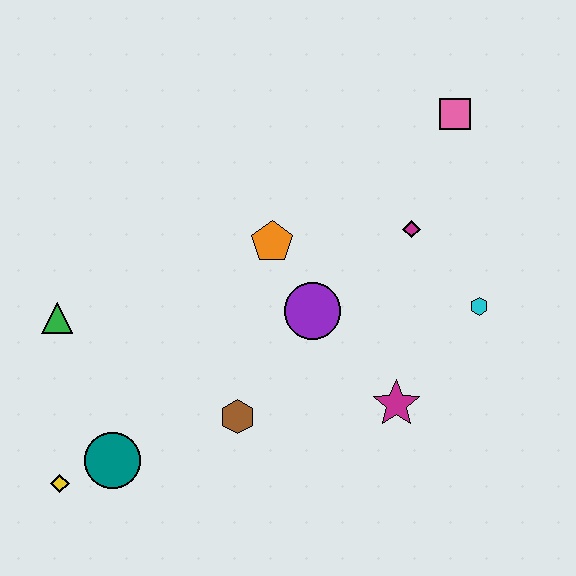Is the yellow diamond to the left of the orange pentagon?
Yes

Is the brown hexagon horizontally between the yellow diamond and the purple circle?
Yes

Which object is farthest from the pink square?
The yellow diamond is farthest from the pink square.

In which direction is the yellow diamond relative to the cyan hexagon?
The yellow diamond is to the left of the cyan hexagon.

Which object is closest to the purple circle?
The orange pentagon is closest to the purple circle.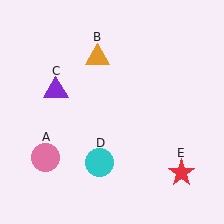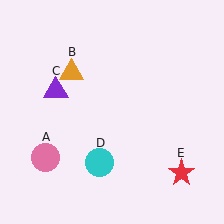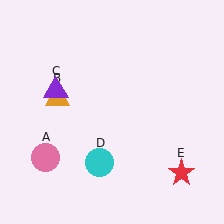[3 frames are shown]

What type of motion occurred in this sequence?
The orange triangle (object B) rotated counterclockwise around the center of the scene.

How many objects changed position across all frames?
1 object changed position: orange triangle (object B).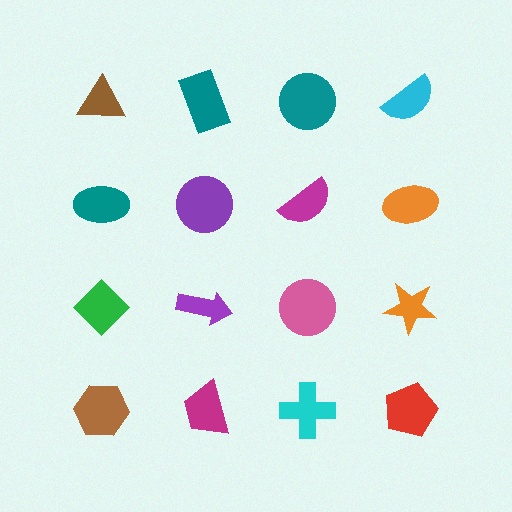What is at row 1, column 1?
A brown triangle.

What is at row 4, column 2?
A magenta trapezoid.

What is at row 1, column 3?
A teal circle.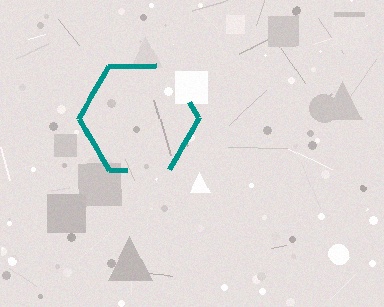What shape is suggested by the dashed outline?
The dashed outline suggests a hexagon.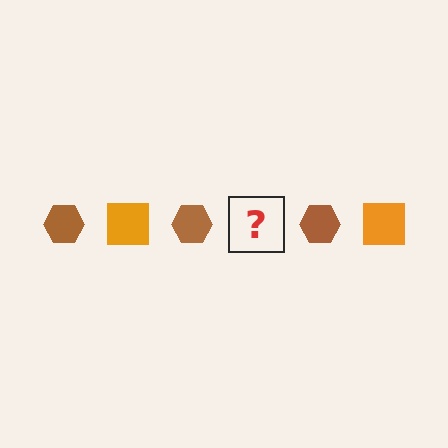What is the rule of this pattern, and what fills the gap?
The rule is that the pattern alternates between brown hexagon and orange square. The gap should be filled with an orange square.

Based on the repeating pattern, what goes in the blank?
The blank should be an orange square.